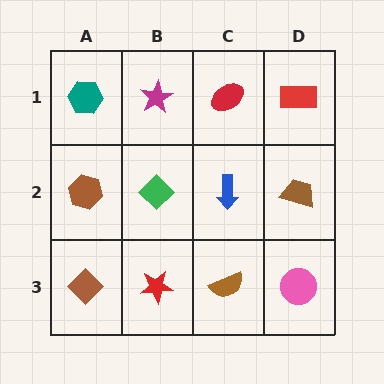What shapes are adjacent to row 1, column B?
A green diamond (row 2, column B), a teal hexagon (row 1, column A), a red ellipse (row 1, column C).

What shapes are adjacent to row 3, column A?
A brown hexagon (row 2, column A), a red star (row 3, column B).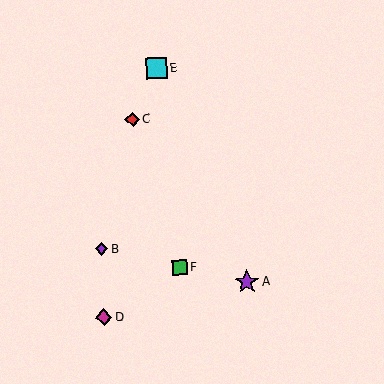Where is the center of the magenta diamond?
The center of the magenta diamond is at (104, 317).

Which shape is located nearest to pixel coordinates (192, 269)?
The green square (labeled F) at (179, 267) is nearest to that location.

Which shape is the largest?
The purple star (labeled A) is the largest.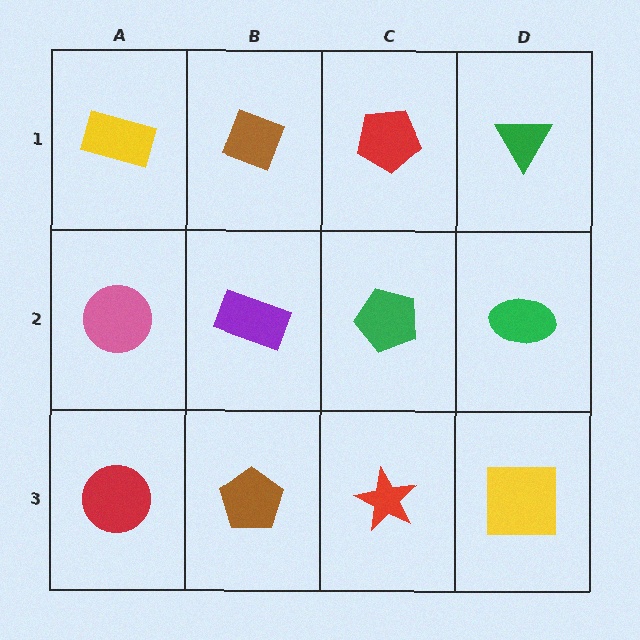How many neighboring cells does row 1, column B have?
3.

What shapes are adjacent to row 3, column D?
A green ellipse (row 2, column D), a red star (row 3, column C).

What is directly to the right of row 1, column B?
A red pentagon.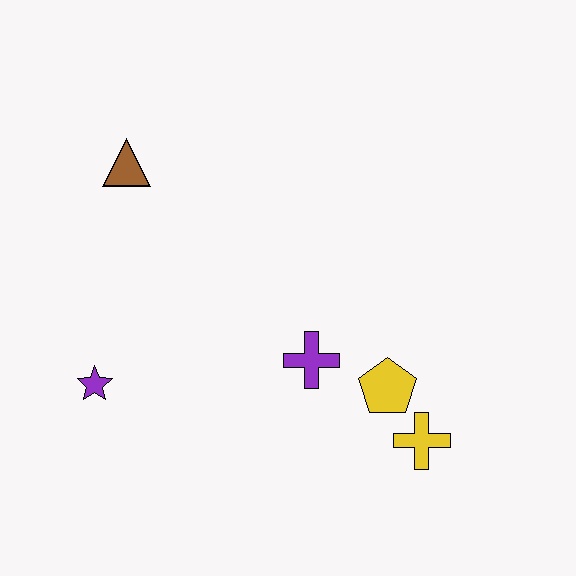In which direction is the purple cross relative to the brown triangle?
The purple cross is below the brown triangle.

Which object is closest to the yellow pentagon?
The yellow cross is closest to the yellow pentagon.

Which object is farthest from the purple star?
The yellow cross is farthest from the purple star.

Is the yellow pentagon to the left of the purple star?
No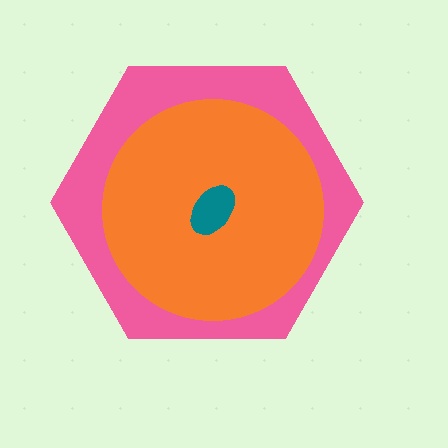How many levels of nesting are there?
3.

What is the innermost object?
The teal ellipse.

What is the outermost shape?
The pink hexagon.